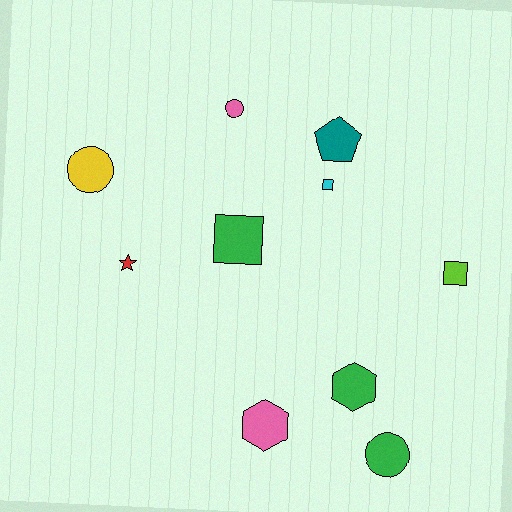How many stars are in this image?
There is 1 star.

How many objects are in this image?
There are 10 objects.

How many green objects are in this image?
There are 3 green objects.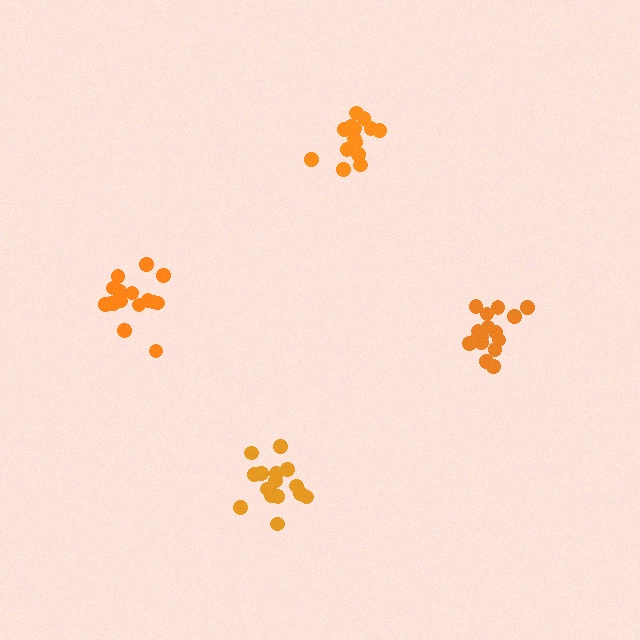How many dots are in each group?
Group 1: 14 dots, Group 2: 17 dots, Group 3: 16 dots, Group 4: 16 dots (63 total).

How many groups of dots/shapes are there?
There are 4 groups.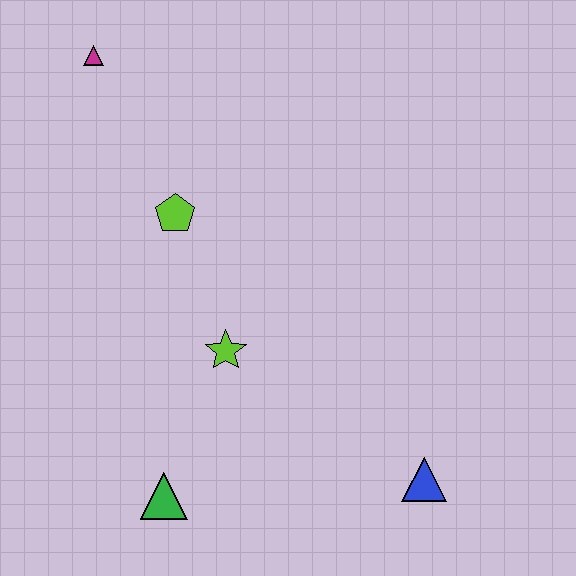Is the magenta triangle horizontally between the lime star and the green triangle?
No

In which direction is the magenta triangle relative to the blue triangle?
The magenta triangle is above the blue triangle.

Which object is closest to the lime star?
The lime pentagon is closest to the lime star.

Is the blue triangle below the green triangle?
No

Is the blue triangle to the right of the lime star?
Yes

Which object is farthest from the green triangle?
The magenta triangle is farthest from the green triangle.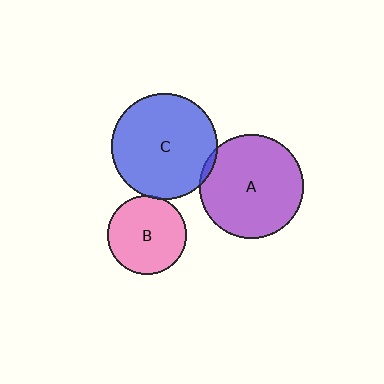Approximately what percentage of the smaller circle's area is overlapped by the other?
Approximately 5%.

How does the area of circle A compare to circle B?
Approximately 1.7 times.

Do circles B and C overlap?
Yes.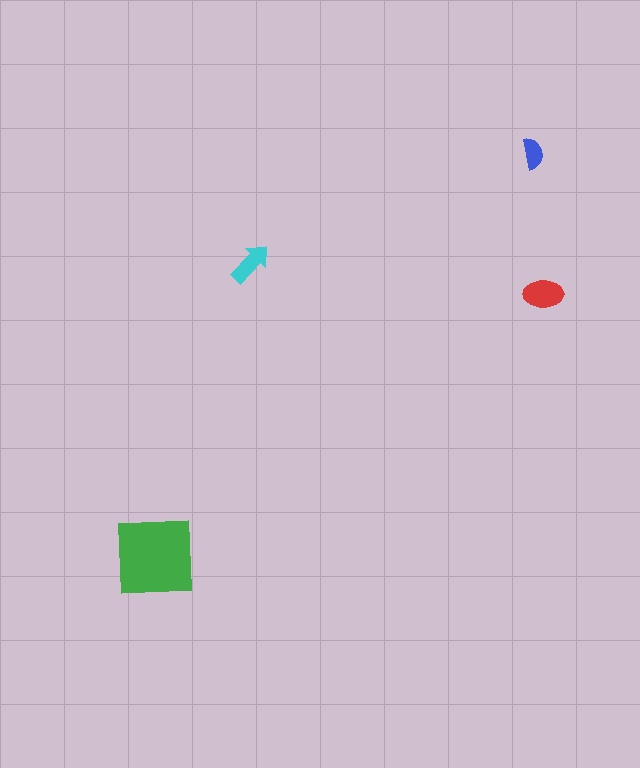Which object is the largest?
The green square.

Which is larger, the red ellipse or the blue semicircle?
The red ellipse.